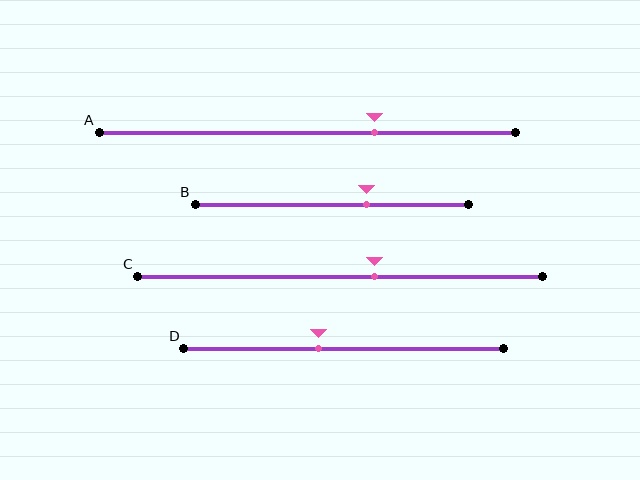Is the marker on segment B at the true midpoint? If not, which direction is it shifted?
No, the marker on segment B is shifted to the right by about 13% of the segment length.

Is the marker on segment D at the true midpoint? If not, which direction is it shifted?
No, the marker on segment D is shifted to the left by about 8% of the segment length.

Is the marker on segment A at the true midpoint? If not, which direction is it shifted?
No, the marker on segment A is shifted to the right by about 16% of the segment length.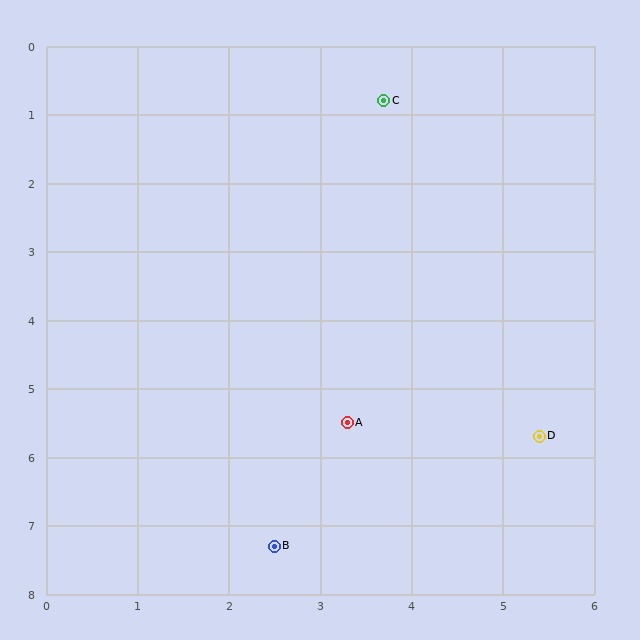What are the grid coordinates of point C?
Point C is at approximately (3.7, 0.8).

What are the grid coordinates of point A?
Point A is at approximately (3.3, 5.5).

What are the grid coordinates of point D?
Point D is at approximately (5.4, 5.7).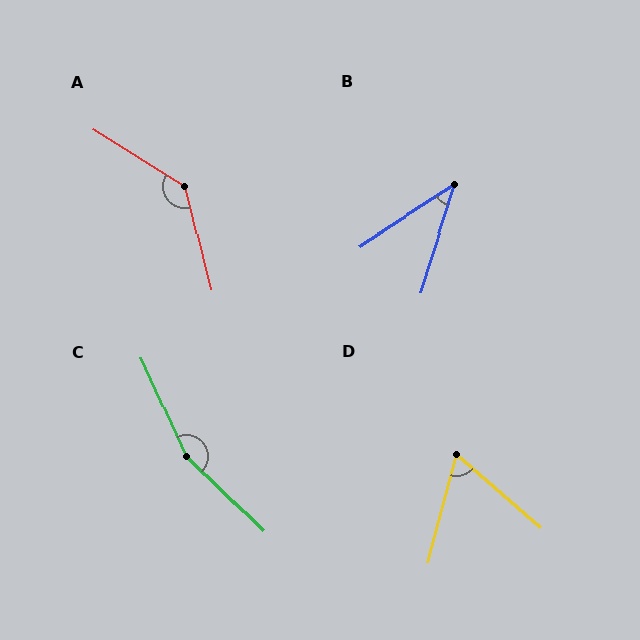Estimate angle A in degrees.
Approximately 136 degrees.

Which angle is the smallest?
B, at approximately 40 degrees.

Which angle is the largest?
C, at approximately 159 degrees.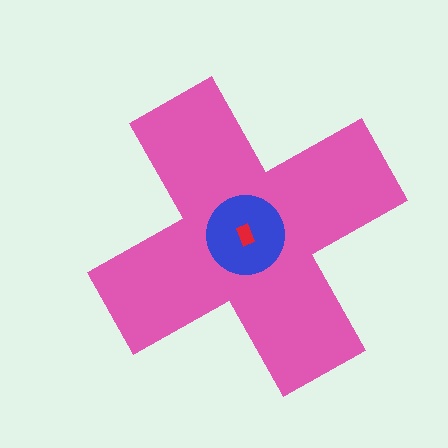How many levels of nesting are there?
3.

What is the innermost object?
The red rectangle.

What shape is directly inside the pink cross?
The blue circle.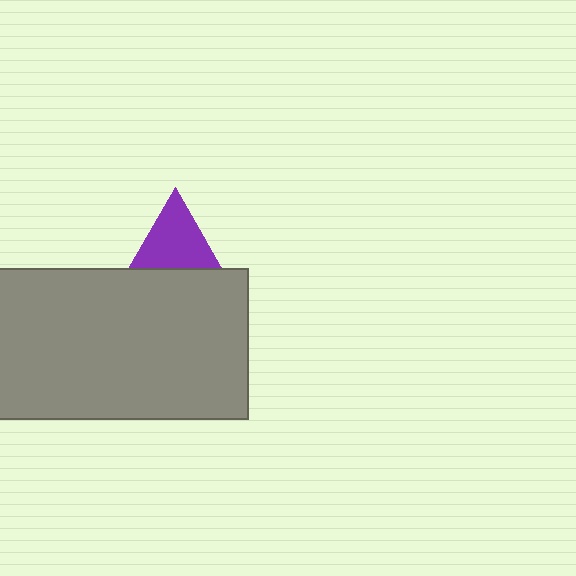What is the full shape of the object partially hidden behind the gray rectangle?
The partially hidden object is a purple triangle.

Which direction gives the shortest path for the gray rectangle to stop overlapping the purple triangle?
Moving down gives the shortest separation.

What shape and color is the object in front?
The object in front is a gray rectangle.